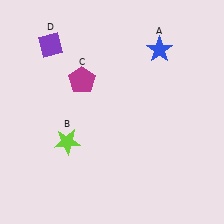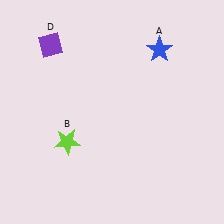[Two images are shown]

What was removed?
The magenta pentagon (C) was removed in Image 2.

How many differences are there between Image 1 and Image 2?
There is 1 difference between the two images.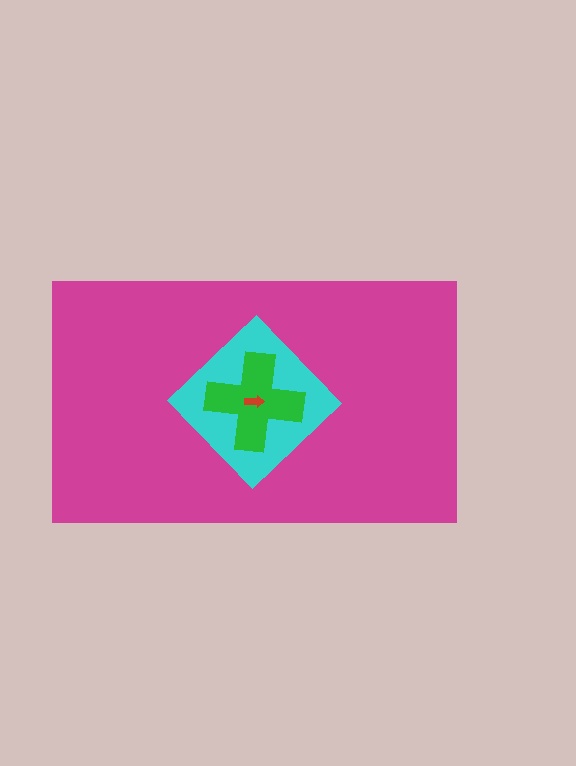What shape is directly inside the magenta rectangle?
The cyan diamond.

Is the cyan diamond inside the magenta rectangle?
Yes.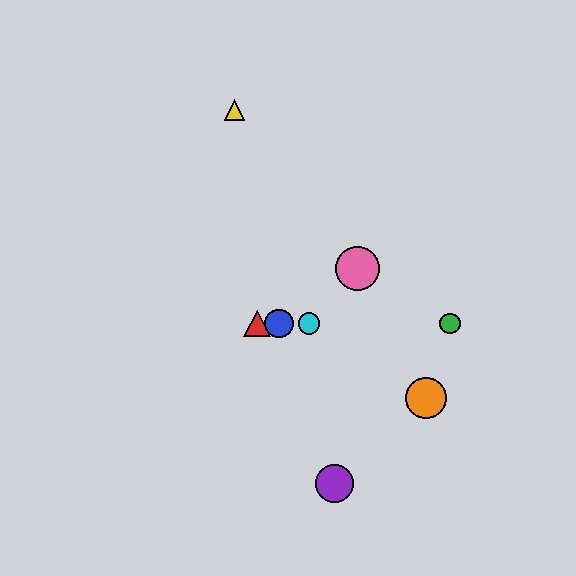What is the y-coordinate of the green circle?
The green circle is at y≈324.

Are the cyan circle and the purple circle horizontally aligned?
No, the cyan circle is at y≈324 and the purple circle is at y≈483.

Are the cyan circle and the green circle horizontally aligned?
Yes, both are at y≈324.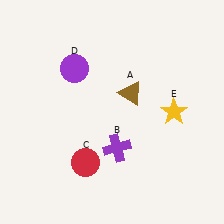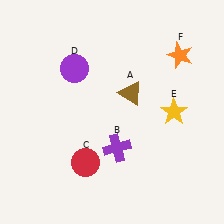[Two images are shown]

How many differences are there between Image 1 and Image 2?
There is 1 difference between the two images.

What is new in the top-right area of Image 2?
An orange star (F) was added in the top-right area of Image 2.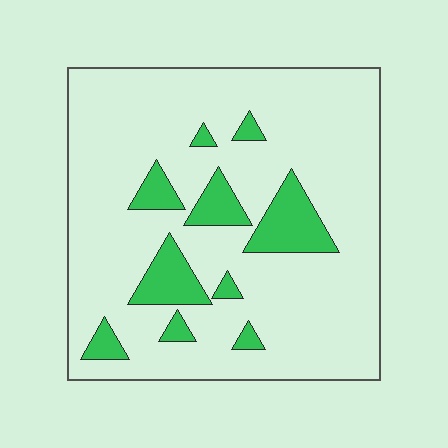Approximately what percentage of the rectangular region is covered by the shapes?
Approximately 15%.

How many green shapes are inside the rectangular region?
10.